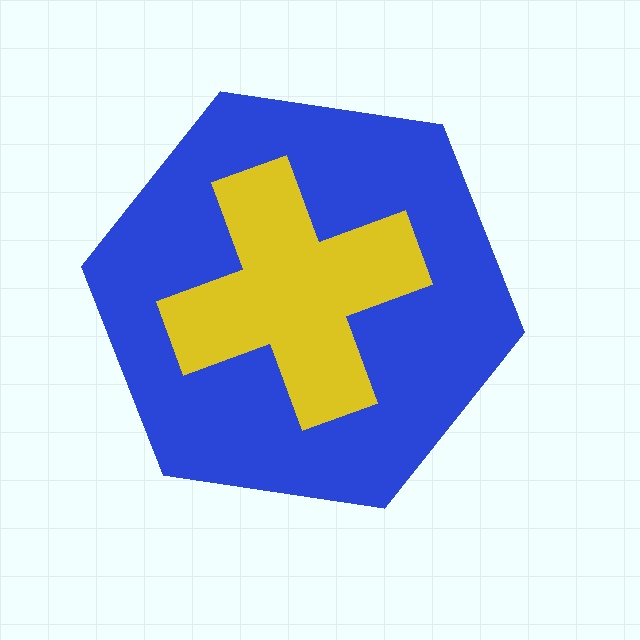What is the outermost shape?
The blue hexagon.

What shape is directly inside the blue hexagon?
The yellow cross.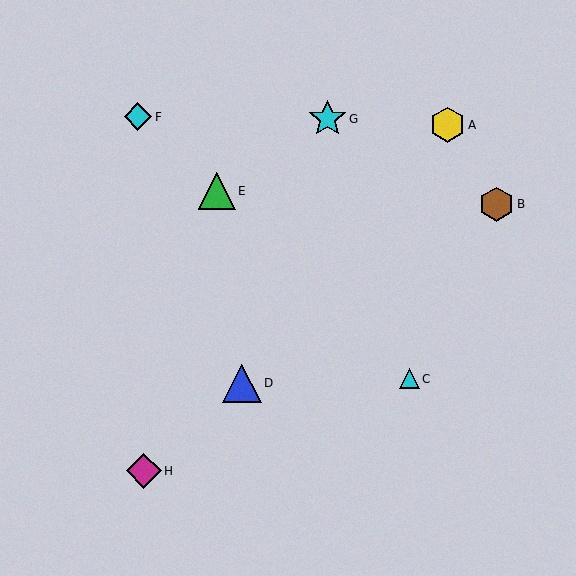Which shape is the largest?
The blue triangle (labeled D) is the largest.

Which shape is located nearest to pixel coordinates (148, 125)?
The cyan diamond (labeled F) at (138, 117) is nearest to that location.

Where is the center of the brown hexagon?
The center of the brown hexagon is at (497, 204).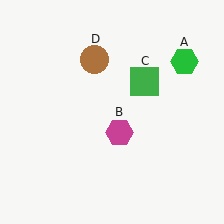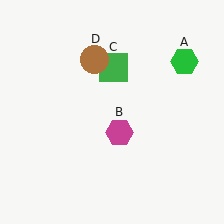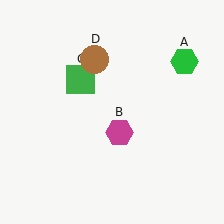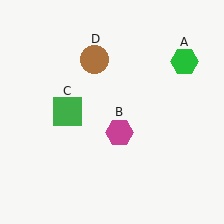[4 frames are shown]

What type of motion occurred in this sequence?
The green square (object C) rotated counterclockwise around the center of the scene.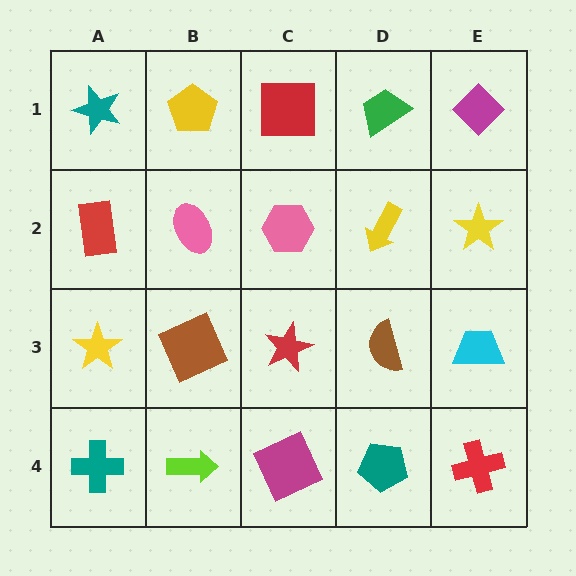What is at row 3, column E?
A cyan trapezoid.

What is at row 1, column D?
A green trapezoid.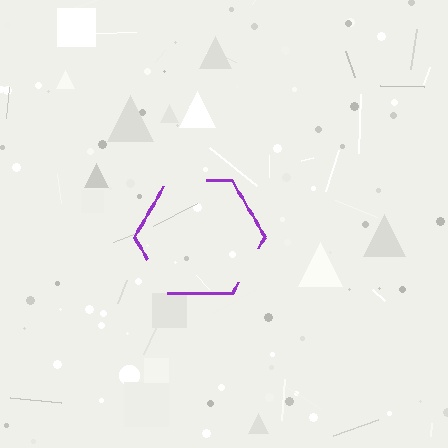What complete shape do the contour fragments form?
The contour fragments form a hexagon.